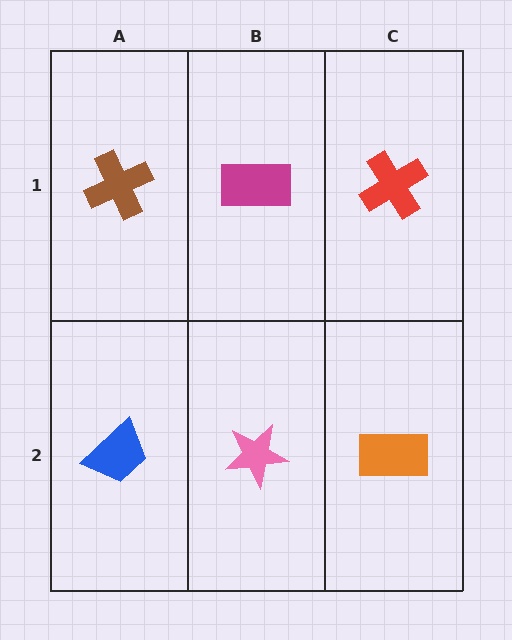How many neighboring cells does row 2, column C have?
2.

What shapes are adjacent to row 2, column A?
A brown cross (row 1, column A), a pink star (row 2, column B).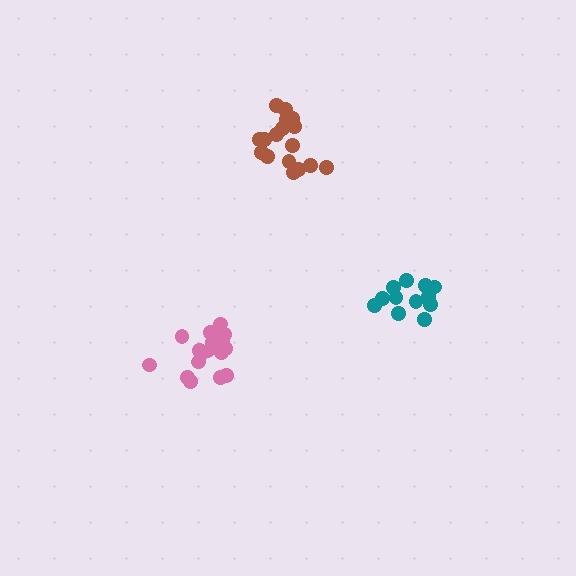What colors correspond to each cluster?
The clusters are colored: teal, brown, pink.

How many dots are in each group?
Group 1: 12 dots, Group 2: 17 dots, Group 3: 17 dots (46 total).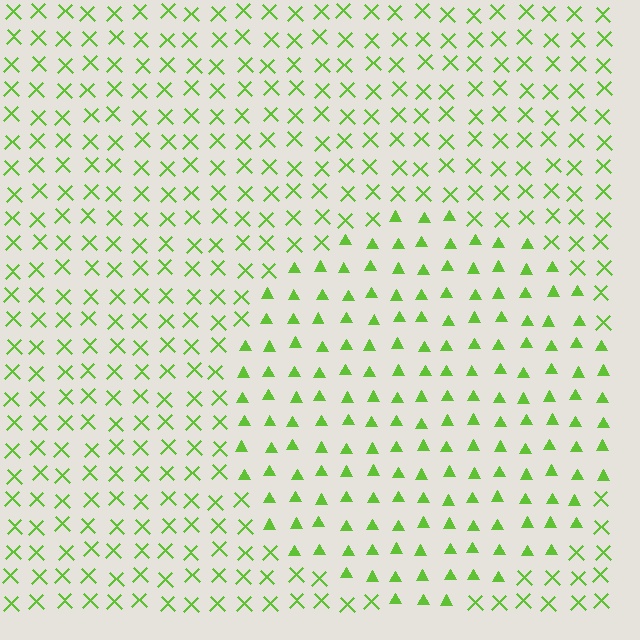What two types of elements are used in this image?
The image uses triangles inside the circle region and X marks outside it.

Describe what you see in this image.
The image is filled with small lime elements arranged in a uniform grid. A circle-shaped region contains triangles, while the surrounding area contains X marks. The boundary is defined purely by the change in element shape.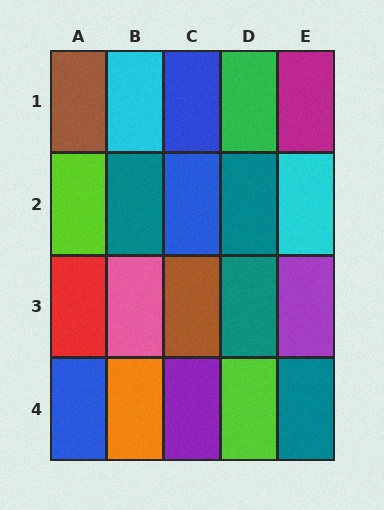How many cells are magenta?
1 cell is magenta.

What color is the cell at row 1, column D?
Green.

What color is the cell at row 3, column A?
Red.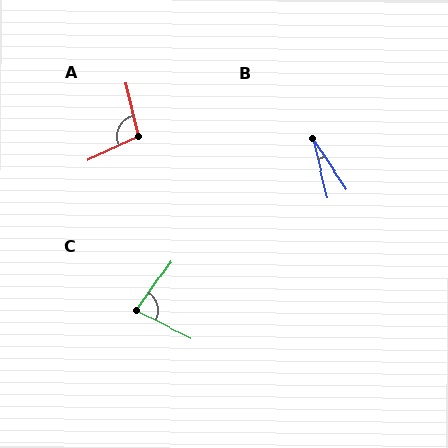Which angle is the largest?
A, at approximately 102 degrees.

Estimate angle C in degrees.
Approximately 81 degrees.